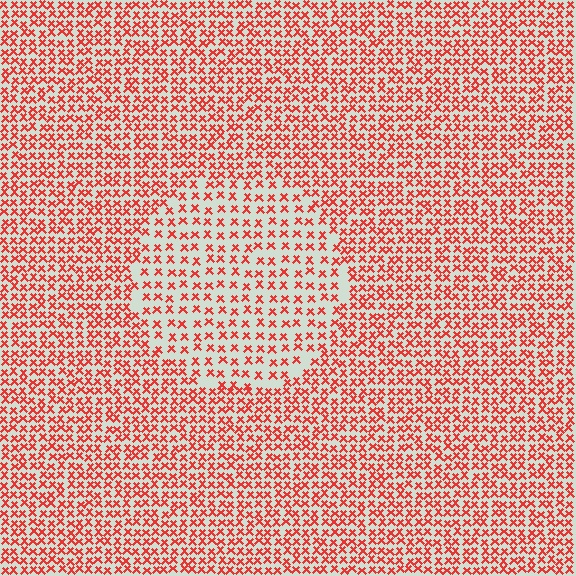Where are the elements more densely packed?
The elements are more densely packed outside the circle boundary.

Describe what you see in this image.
The image contains small red elements arranged at two different densities. A circle-shaped region is visible where the elements are less densely packed than the surrounding area.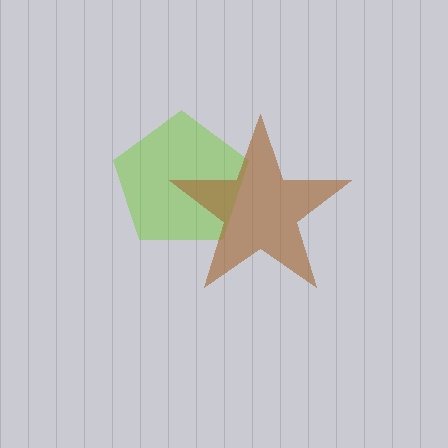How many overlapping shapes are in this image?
There are 2 overlapping shapes in the image.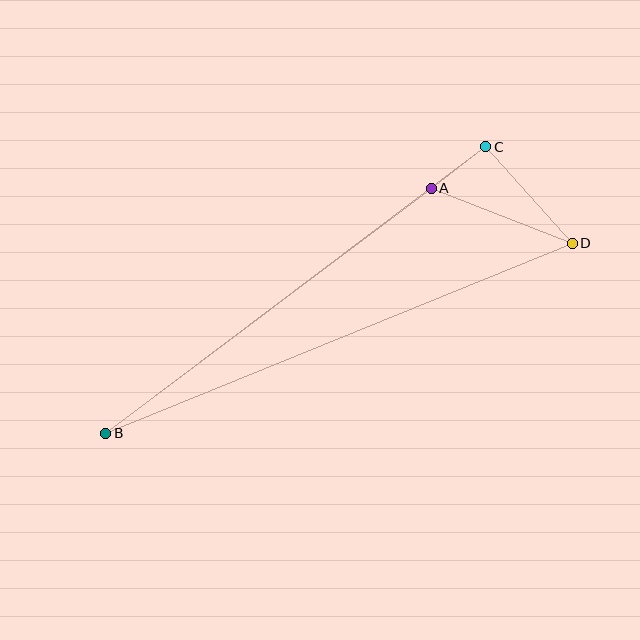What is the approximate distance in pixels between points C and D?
The distance between C and D is approximately 130 pixels.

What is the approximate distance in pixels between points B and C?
The distance between B and C is approximately 476 pixels.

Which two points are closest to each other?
Points A and C are closest to each other.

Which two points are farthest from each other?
Points B and D are farthest from each other.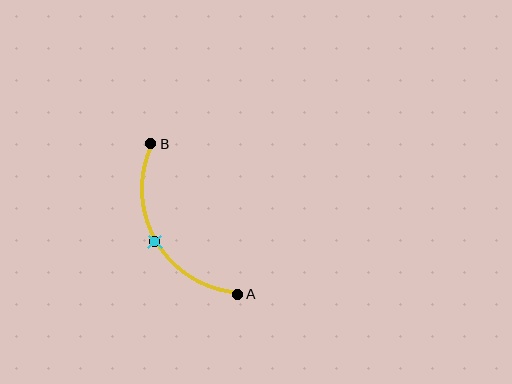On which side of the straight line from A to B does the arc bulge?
The arc bulges to the left of the straight line connecting A and B.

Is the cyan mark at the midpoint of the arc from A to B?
Yes. The cyan mark lies on the arc at equal arc-length from both A and B — it is the arc midpoint.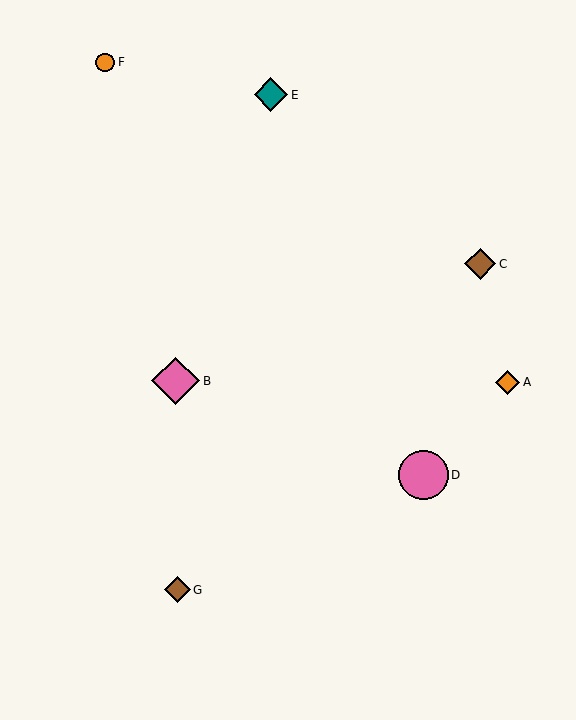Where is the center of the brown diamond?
The center of the brown diamond is at (177, 590).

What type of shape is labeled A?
Shape A is an orange diamond.